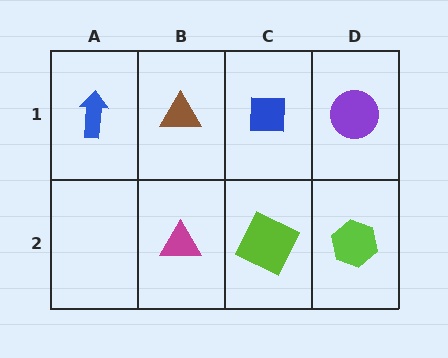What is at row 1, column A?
A blue arrow.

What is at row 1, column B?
A brown triangle.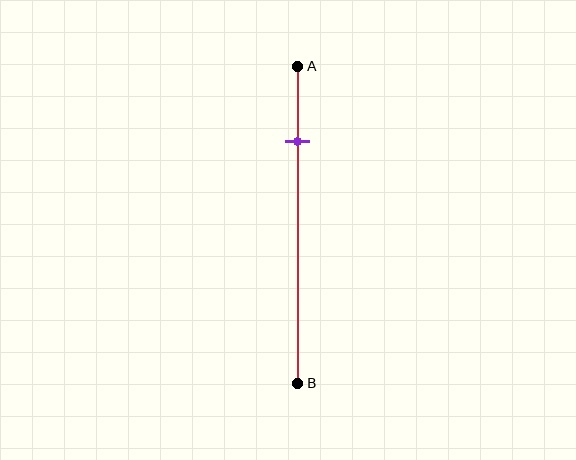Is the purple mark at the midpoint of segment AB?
No, the mark is at about 25% from A, not at the 50% midpoint.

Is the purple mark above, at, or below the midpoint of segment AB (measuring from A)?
The purple mark is above the midpoint of segment AB.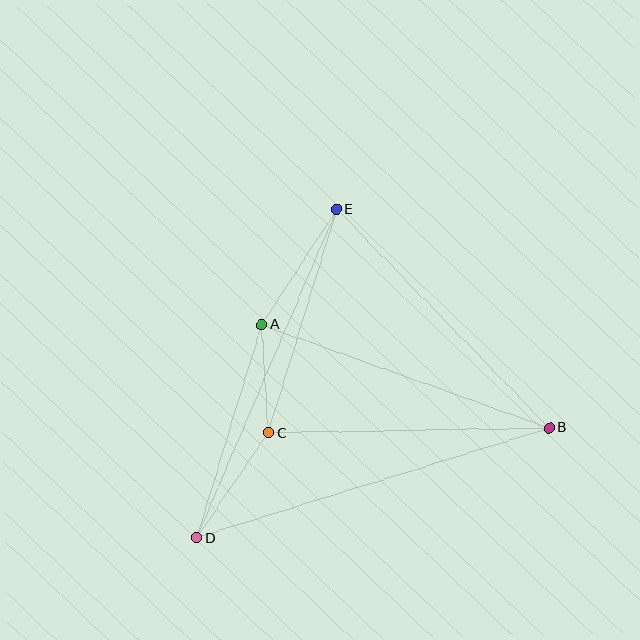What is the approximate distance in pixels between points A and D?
The distance between A and D is approximately 223 pixels.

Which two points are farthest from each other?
Points B and D are farthest from each other.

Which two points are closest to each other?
Points A and C are closest to each other.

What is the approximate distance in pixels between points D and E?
The distance between D and E is approximately 357 pixels.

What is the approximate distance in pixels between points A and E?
The distance between A and E is approximately 138 pixels.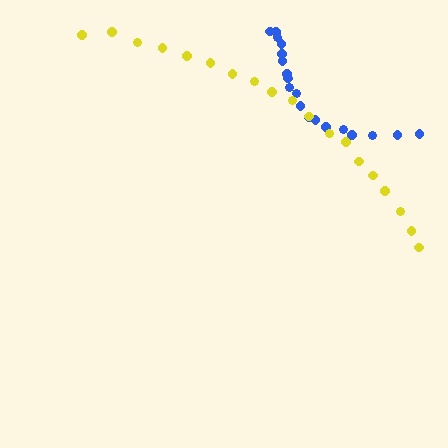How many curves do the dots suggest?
There are 2 distinct paths.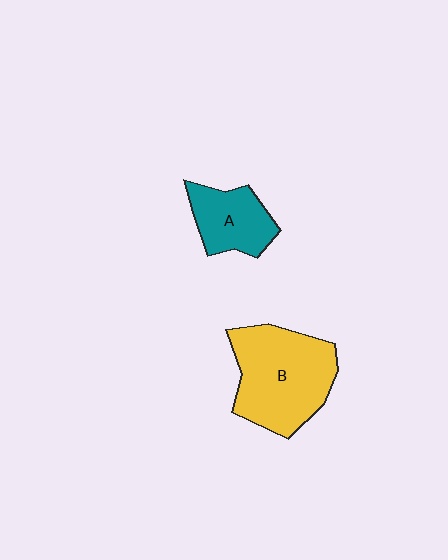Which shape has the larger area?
Shape B (yellow).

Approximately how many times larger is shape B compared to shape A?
Approximately 1.9 times.